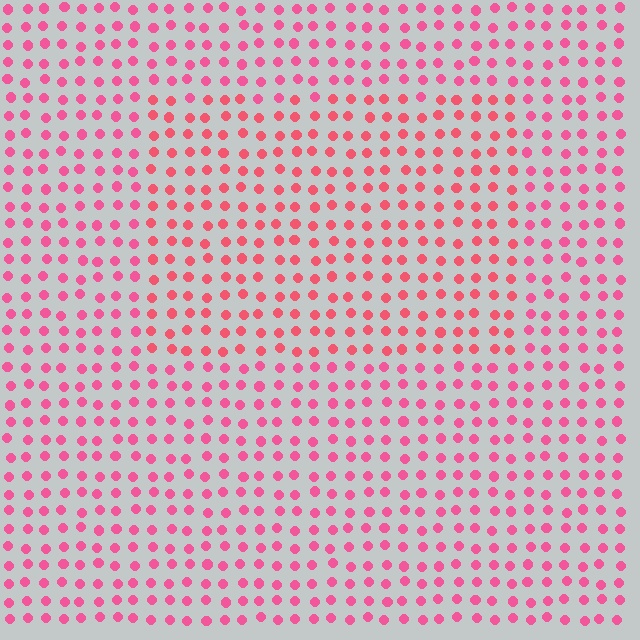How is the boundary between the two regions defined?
The boundary is defined purely by a slight shift in hue (about 16 degrees). Spacing, size, and orientation are identical on both sides.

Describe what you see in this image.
The image is filled with small pink elements in a uniform arrangement. A rectangle-shaped region is visible where the elements are tinted to a slightly different hue, forming a subtle color boundary.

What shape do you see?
I see a rectangle.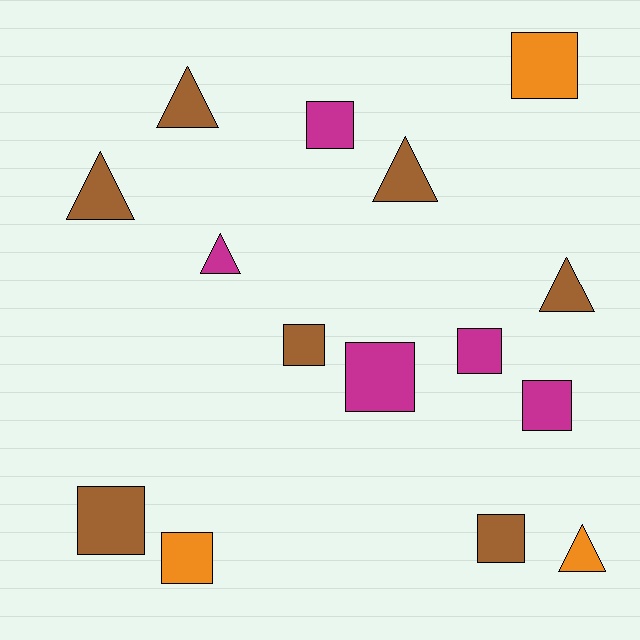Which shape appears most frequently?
Square, with 9 objects.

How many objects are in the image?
There are 15 objects.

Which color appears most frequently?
Brown, with 7 objects.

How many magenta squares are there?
There are 4 magenta squares.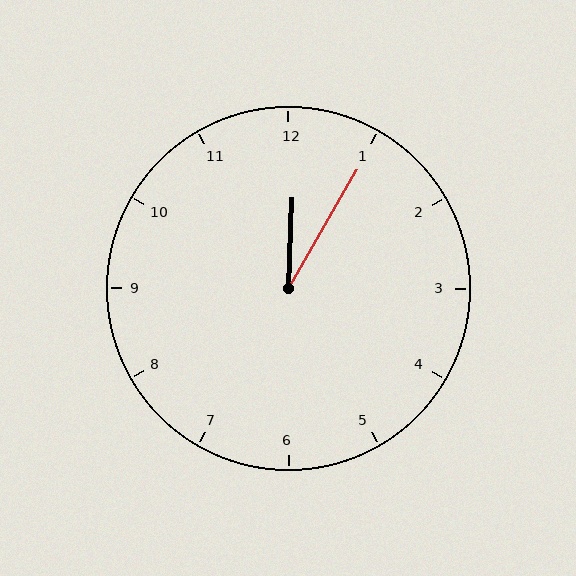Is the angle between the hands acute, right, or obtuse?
It is acute.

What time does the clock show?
12:05.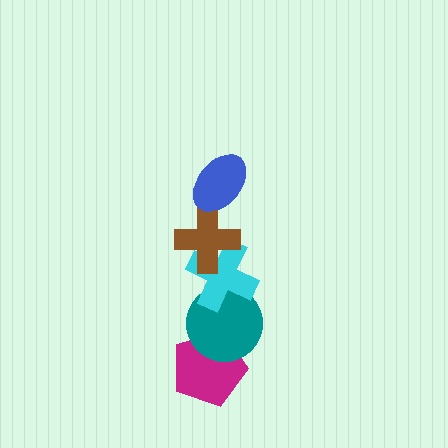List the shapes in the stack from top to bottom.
From top to bottom: the blue ellipse, the brown cross, the cyan cross, the teal circle, the magenta pentagon.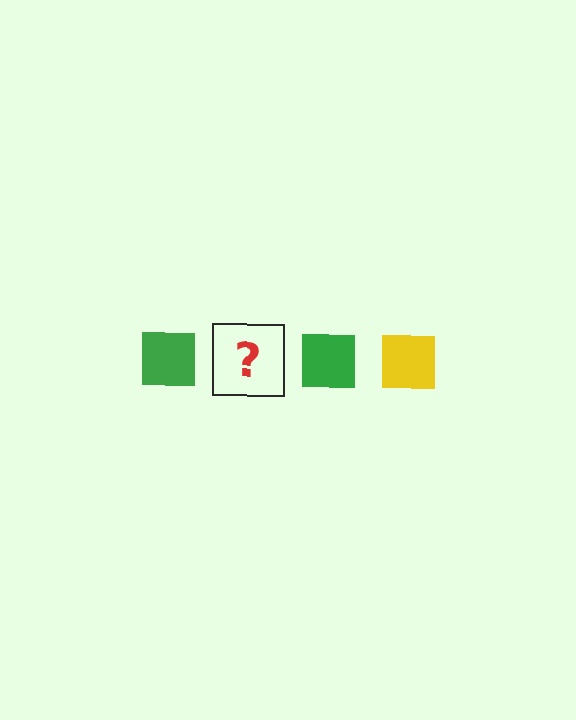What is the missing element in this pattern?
The missing element is a yellow square.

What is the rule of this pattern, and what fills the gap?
The rule is that the pattern cycles through green, yellow squares. The gap should be filled with a yellow square.